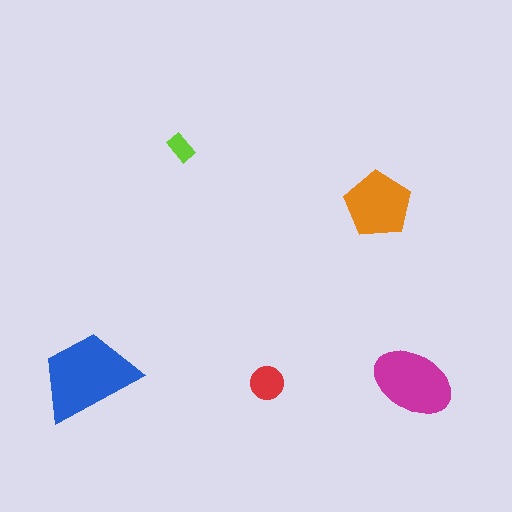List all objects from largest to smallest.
The blue trapezoid, the magenta ellipse, the orange pentagon, the red circle, the lime rectangle.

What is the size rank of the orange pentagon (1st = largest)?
3rd.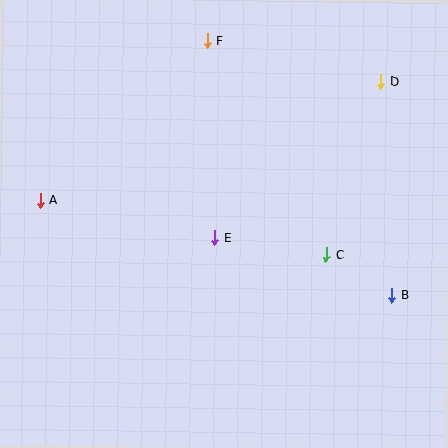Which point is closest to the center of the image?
Point E at (215, 238) is closest to the center.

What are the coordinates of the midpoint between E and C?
The midpoint between E and C is at (271, 246).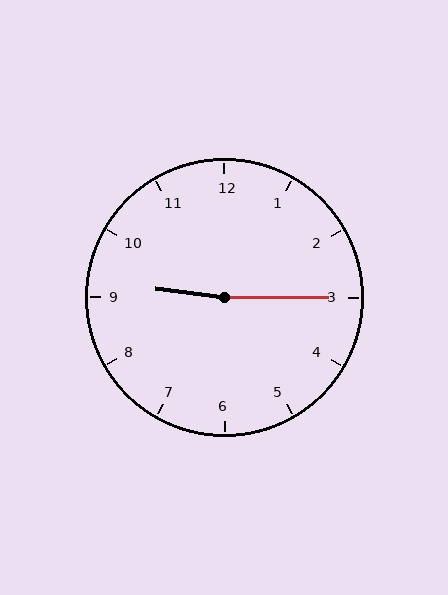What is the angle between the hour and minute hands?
Approximately 172 degrees.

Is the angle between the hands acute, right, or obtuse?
It is obtuse.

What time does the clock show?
9:15.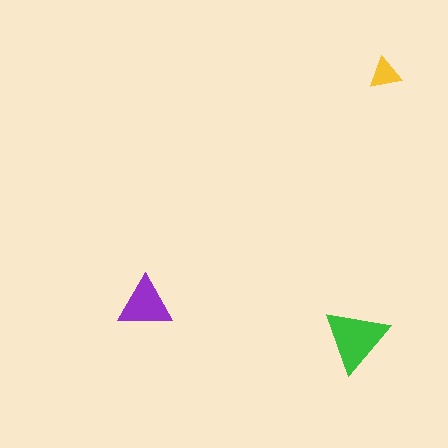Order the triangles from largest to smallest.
the green one, the purple one, the yellow one.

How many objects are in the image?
There are 3 objects in the image.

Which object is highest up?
The yellow triangle is topmost.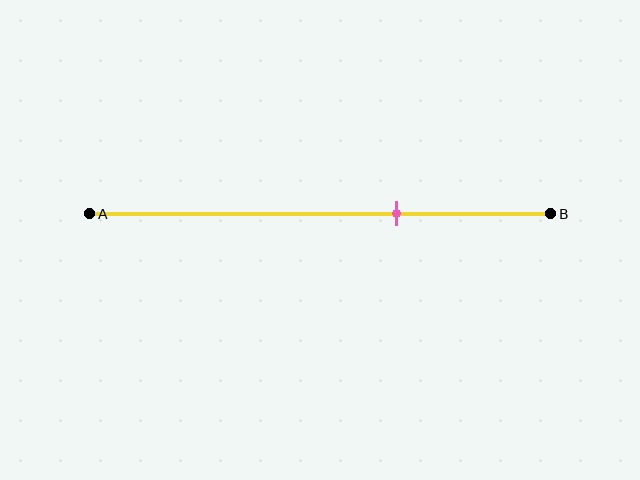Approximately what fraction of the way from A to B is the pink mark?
The pink mark is approximately 65% of the way from A to B.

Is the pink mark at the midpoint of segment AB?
No, the mark is at about 65% from A, not at the 50% midpoint.